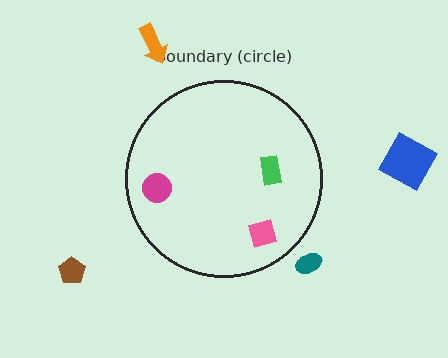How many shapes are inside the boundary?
3 inside, 4 outside.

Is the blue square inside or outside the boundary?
Outside.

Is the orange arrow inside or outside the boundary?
Outside.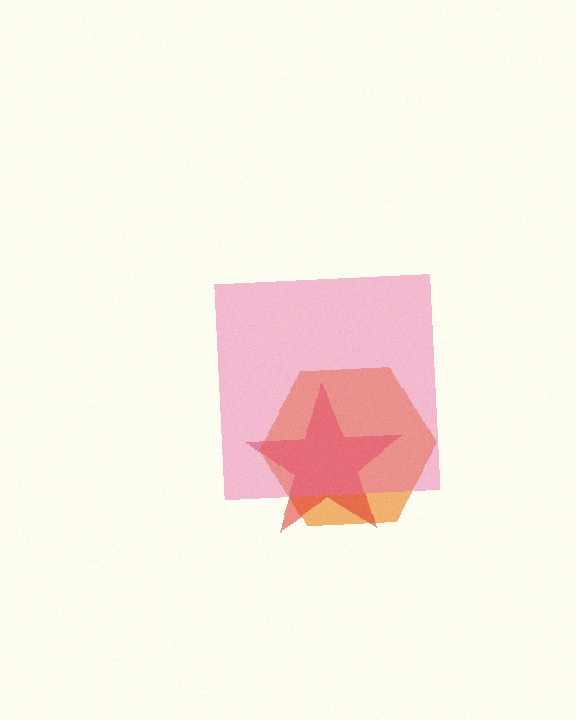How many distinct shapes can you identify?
There are 3 distinct shapes: an orange hexagon, a red star, a pink square.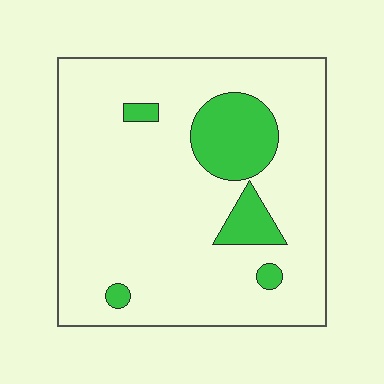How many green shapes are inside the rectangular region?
5.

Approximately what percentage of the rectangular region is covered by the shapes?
Approximately 15%.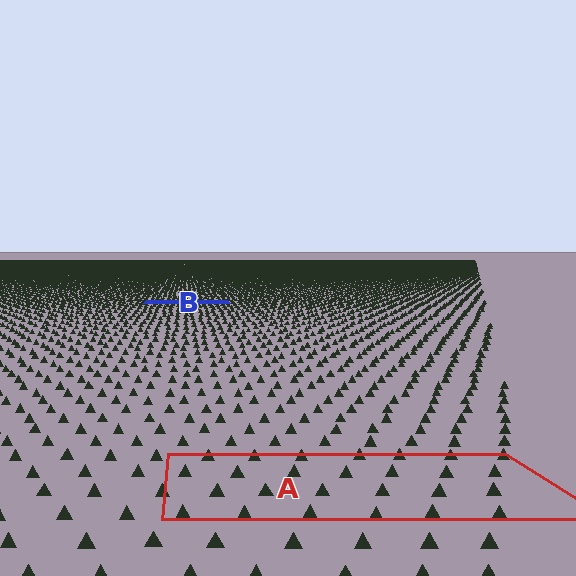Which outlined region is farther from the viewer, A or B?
Region B is farther from the viewer — the texture elements inside it appear smaller and more densely packed.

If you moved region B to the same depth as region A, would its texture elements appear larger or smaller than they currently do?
They would appear larger. At a closer depth, the same texture elements are projected at a bigger on-screen size.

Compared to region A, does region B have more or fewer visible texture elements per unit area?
Region B has more texture elements per unit area — they are packed more densely because it is farther away.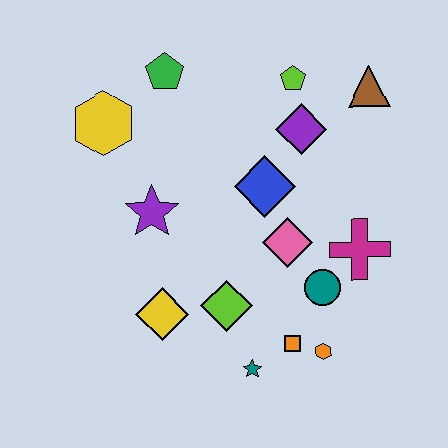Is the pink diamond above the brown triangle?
No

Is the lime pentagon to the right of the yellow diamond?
Yes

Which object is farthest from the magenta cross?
The yellow hexagon is farthest from the magenta cross.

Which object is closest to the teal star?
The orange square is closest to the teal star.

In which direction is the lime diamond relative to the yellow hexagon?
The lime diamond is below the yellow hexagon.